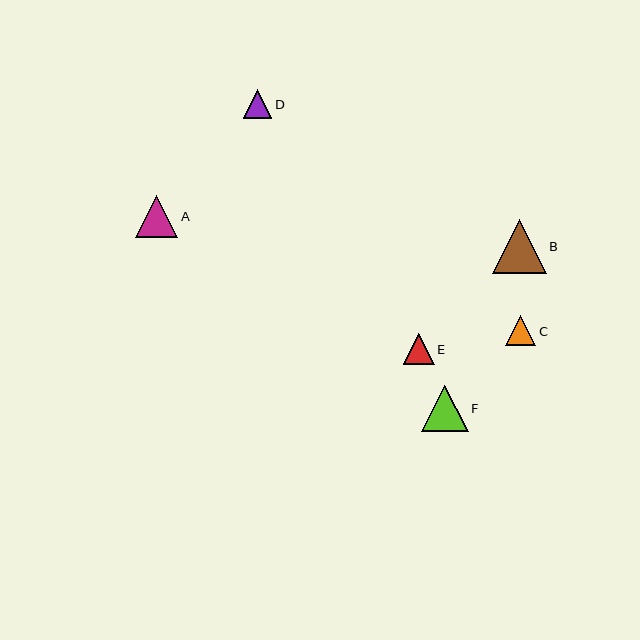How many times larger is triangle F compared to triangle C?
Triangle F is approximately 1.5 times the size of triangle C.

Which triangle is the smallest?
Triangle D is the smallest with a size of approximately 29 pixels.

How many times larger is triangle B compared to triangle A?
Triangle B is approximately 1.3 times the size of triangle A.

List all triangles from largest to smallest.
From largest to smallest: B, F, A, C, E, D.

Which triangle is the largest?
Triangle B is the largest with a size of approximately 54 pixels.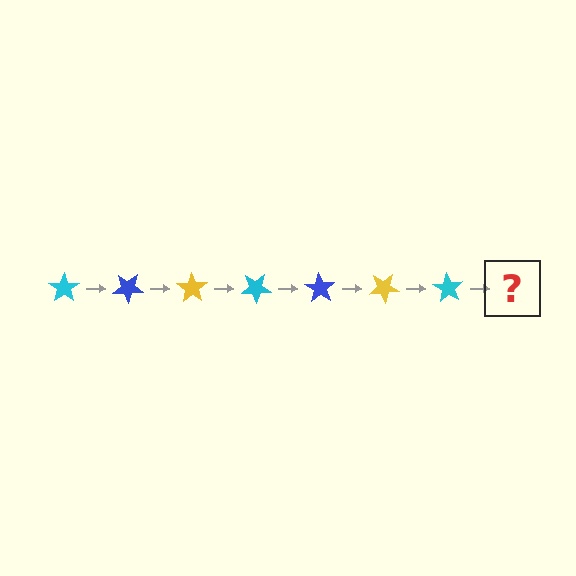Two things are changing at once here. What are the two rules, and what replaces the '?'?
The two rules are that it rotates 35 degrees each step and the color cycles through cyan, blue, and yellow. The '?' should be a blue star, rotated 245 degrees from the start.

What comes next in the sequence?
The next element should be a blue star, rotated 245 degrees from the start.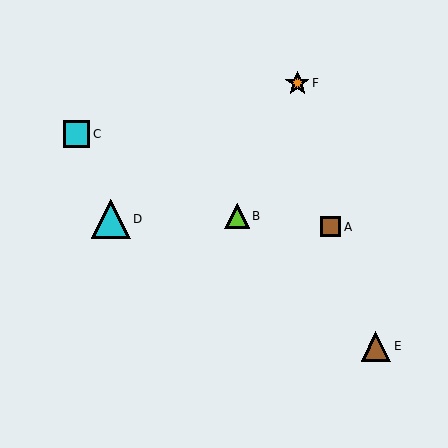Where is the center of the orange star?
The center of the orange star is at (297, 83).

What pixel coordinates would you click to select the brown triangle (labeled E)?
Click at (376, 346) to select the brown triangle E.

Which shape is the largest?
The cyan triangle (labeled D) is the largest.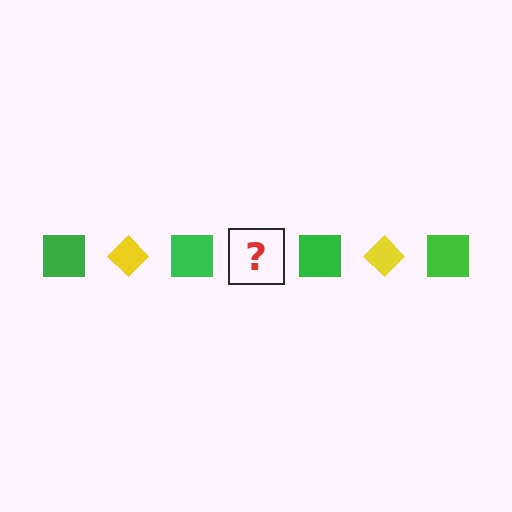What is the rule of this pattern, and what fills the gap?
The rule is that the pattern alternates between green square and yellow diamond. The gap should be filled with a yellow diamond.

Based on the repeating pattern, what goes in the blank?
The blank should be a yellow diamond.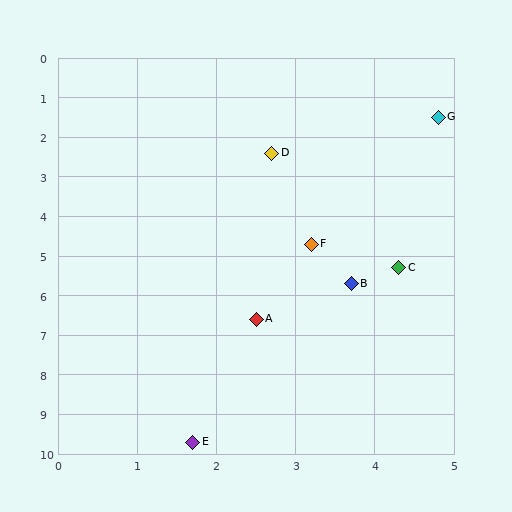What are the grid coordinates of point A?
Point A is at approximately (2.5, 6.6).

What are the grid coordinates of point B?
Point B is at approximately (3.7, 5.7).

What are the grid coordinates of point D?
Point D is at approximately (2.7, 2.4).